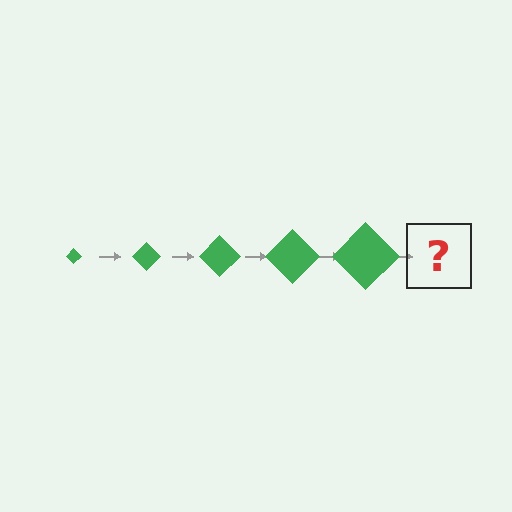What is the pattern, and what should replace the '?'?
The pattern is that the diamond gets progressively larger each step. The '?' should be a green diamond, larger than the previous one.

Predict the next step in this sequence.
The next step is a green diamond, larger than the previous one.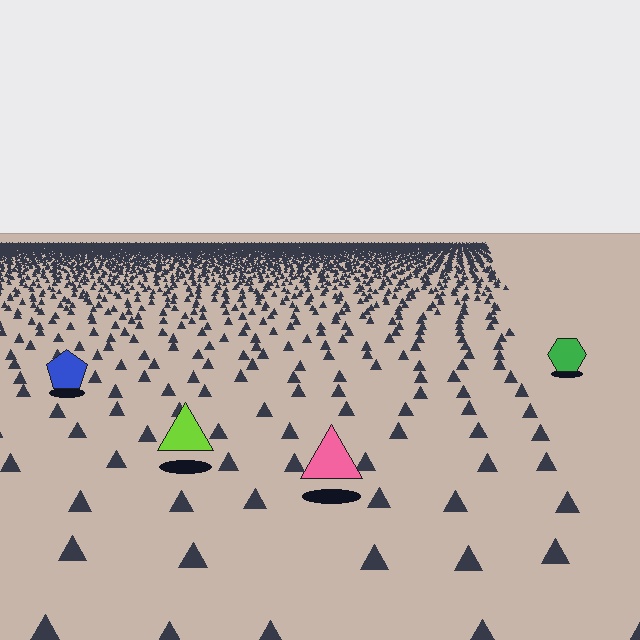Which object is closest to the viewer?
The pink triangle is closest. The texture marks near it are larger and more spread out.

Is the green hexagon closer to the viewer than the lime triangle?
No. The lime triangle is closer — you can tell from the texture gradient: the ground texture is coarser near it.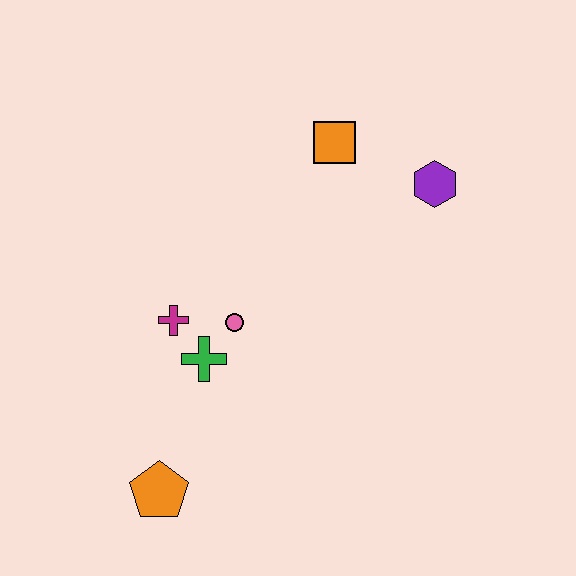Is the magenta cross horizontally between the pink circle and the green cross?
No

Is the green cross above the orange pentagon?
Yes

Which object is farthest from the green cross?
The purple hexagon is farthest from the green cross.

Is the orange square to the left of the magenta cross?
No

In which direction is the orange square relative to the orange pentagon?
The orange square is above the orange pentagon.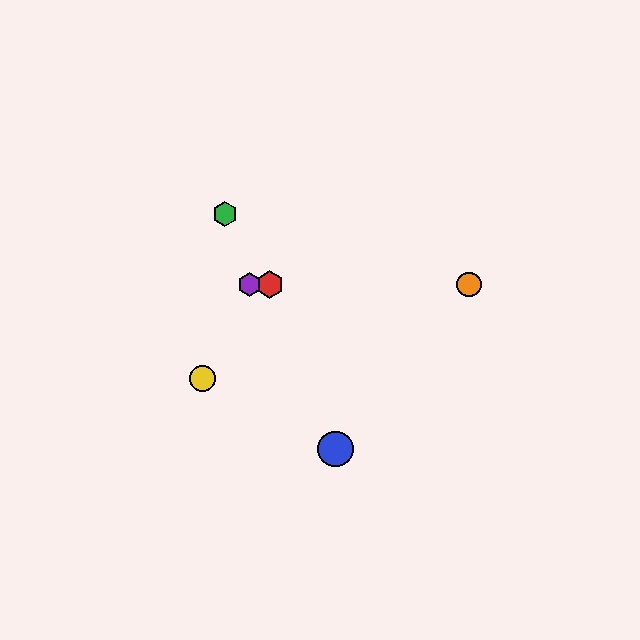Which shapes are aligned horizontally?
The red hexagon, the purple hexagon, the orange circle are aligned horizontally.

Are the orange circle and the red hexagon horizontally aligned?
Yes, both are at y≈284.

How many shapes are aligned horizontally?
3 shapes (the red hexagon, the purple hexagon, the orange circle) are aligned horizontally.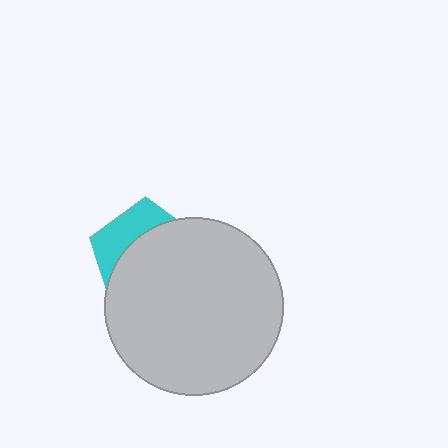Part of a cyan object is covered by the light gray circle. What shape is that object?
It is a pentagon.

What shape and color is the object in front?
The object in front is a light gray circle.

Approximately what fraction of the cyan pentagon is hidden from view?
Roughly 68% of the cyan pentagon is hidden behind the light gray circle.